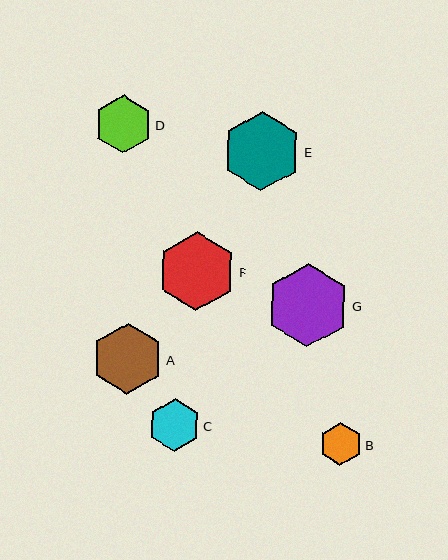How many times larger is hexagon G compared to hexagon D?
Hexagon G is approximately 1.4 times the size of hexagon D.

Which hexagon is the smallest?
Hexagon B is the smallest with a size of approximately 43 pixels.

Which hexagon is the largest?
Hexagon G is the largest with a size of approximately 83 pixels.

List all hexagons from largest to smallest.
From largest to smallest: G, E, F, A, D, C, B.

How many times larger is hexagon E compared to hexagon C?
Hexagon E is approximately 1.5 times the size of hexagon C.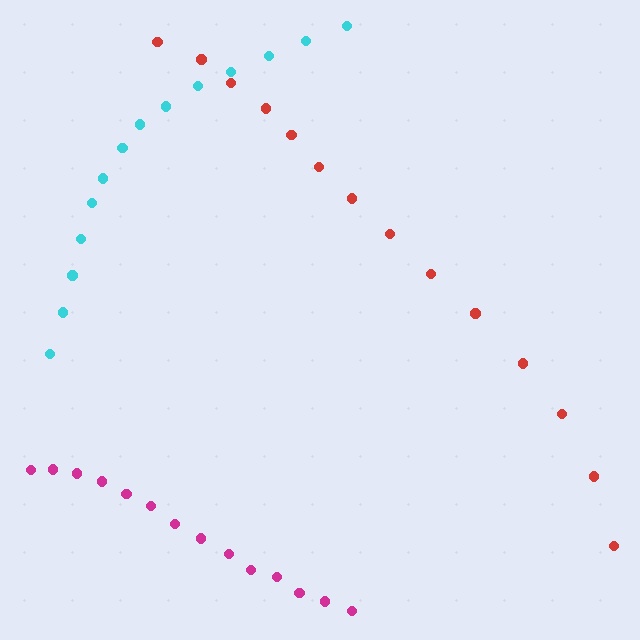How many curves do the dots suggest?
There are 3 distinct paths.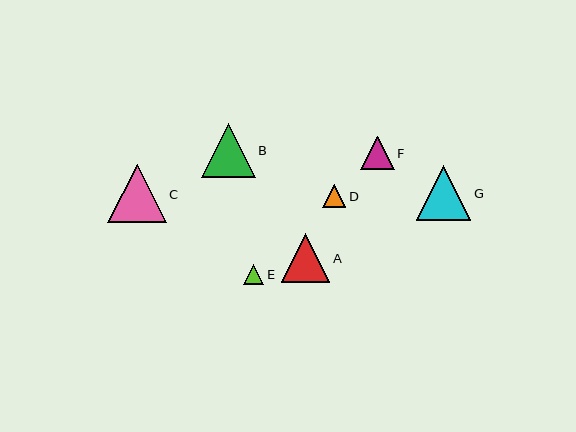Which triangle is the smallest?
Triangle E is the smallest with a size of approximately 20 pixels.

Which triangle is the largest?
Triangle C is the largest with a size of approximately 58 pixels.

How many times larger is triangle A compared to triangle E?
Triangle A is approximately 2.4 times the size of triangle E.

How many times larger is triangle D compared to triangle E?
Triangle D is approximately 1.2 times the size of triangle E.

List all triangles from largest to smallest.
From largest to smallest: C, G, B, A, F, D, E.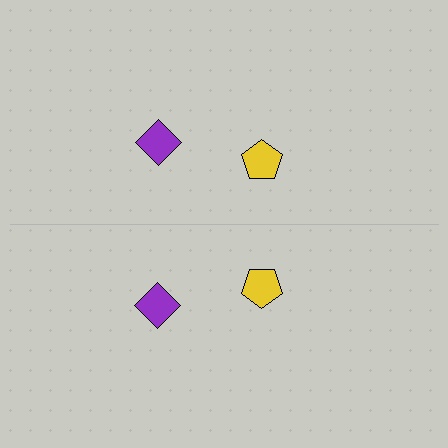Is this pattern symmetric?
Yes, this pattern has bilateral (reflection) symmetry.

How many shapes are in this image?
There are 4 shapes in this image.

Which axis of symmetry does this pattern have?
The pattern has a horizontal axis of symmetry running through the center of the image.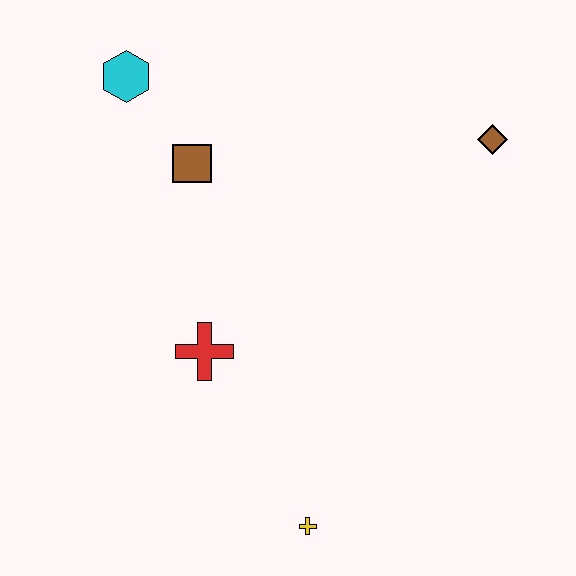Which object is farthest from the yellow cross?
The cyan hexagon is farthest from the yellow cross.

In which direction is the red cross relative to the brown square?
The red cross is below the brown square.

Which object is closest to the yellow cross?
The red cross is closest to the yellow cross.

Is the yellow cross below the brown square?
Yes